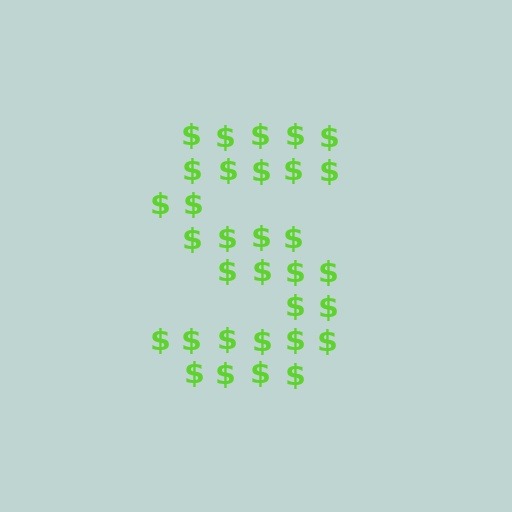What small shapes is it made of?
It is made of small dollar signs.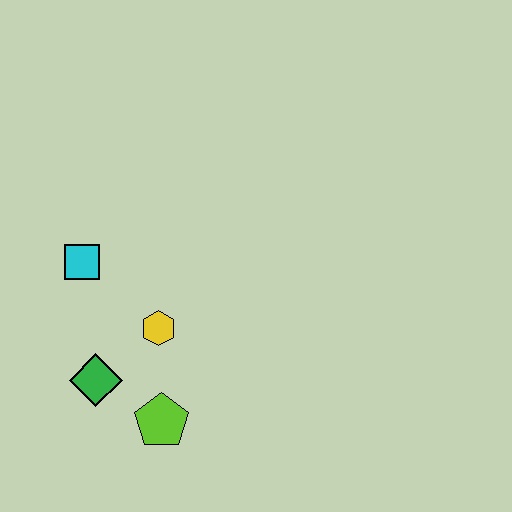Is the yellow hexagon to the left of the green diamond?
No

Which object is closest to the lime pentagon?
The green diamond is closest to the lime pentagon.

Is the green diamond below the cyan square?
Yes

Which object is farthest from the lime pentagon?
The cyan square is farthest from the lime pentagon.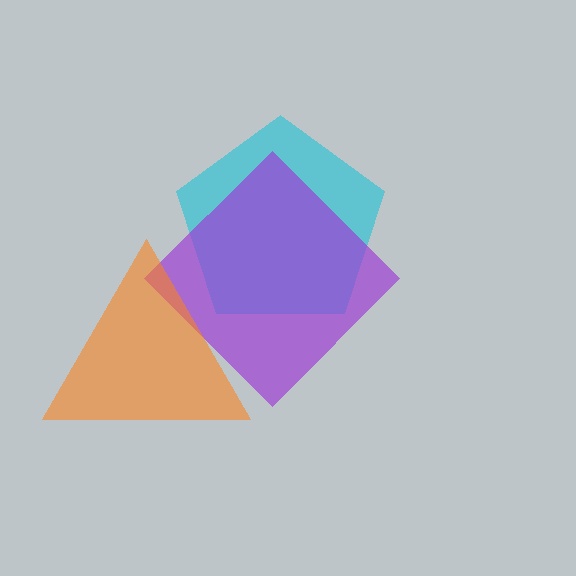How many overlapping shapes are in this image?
There are 3 overlapping shapes in the image.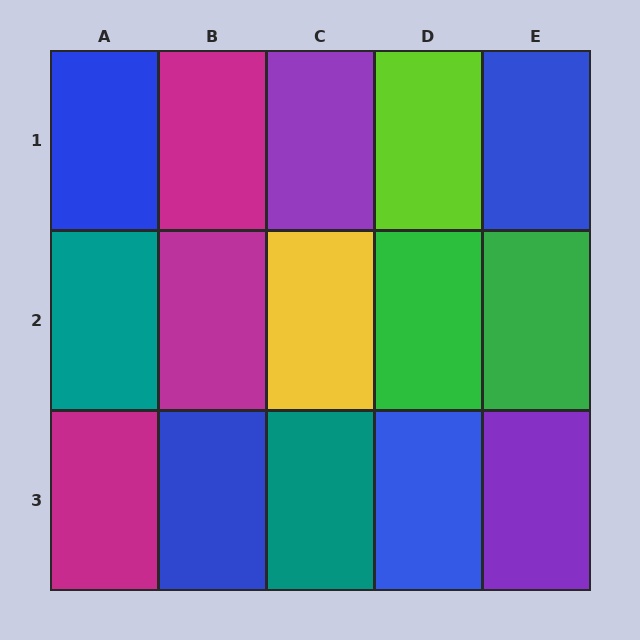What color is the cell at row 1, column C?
Purple.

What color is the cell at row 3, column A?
Magenta.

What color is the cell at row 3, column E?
Purple.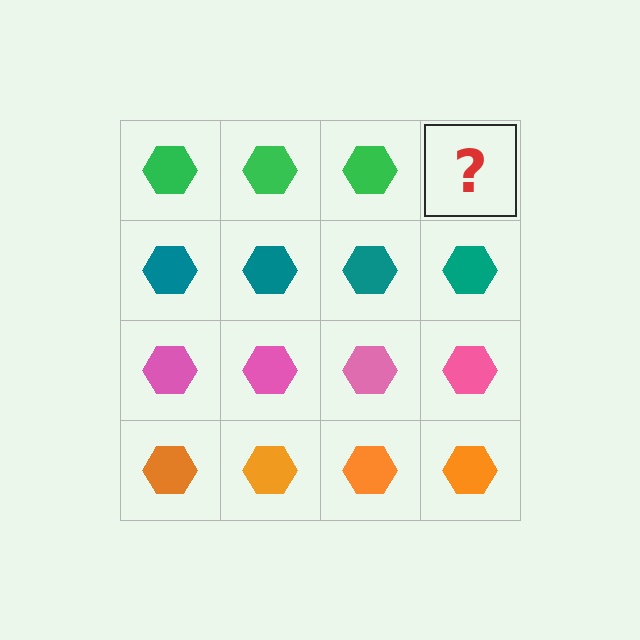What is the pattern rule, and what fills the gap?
The rule is that each row has a consistent color. The gap should be filled with a green hexagon.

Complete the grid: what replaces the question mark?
The question mark should be replaced with a green hexagon.